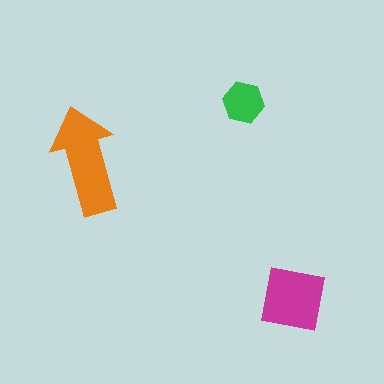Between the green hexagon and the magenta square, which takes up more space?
The magenta square.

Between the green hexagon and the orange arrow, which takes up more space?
The orange arrow.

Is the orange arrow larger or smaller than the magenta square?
Larger.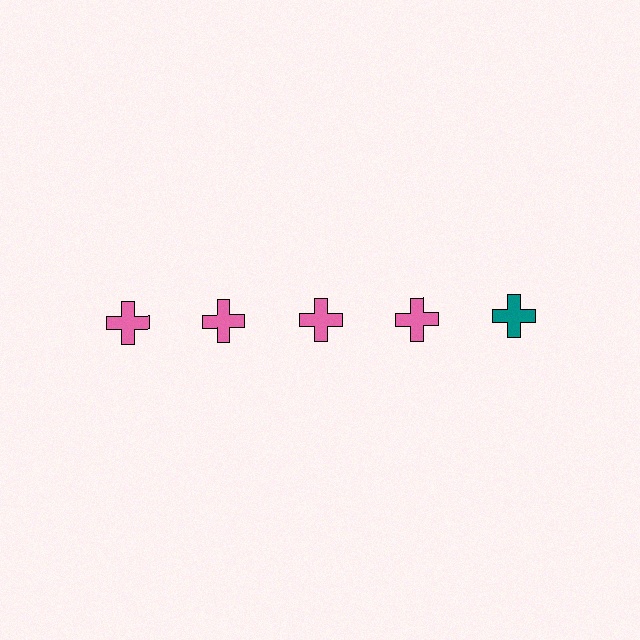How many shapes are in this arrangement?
There are 5 shapes arranged in a grid pattern.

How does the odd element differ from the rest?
It has a different color: teal instead of pink.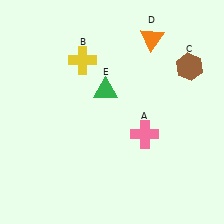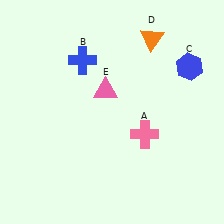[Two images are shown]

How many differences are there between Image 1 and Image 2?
There are 3 differences between the two images.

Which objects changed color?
B changed from yellow to blue. C changed from brown to blue. E changed from green to pink.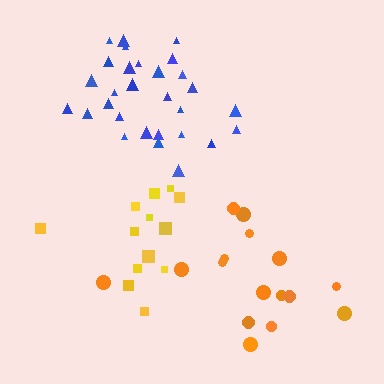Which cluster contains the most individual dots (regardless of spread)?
Blue (30).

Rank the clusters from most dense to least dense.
blue, yellow, orange.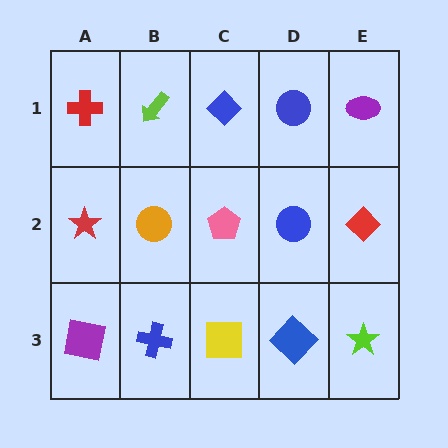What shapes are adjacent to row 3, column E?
A red diamond (row 2, column E), a blue diamond (row 3, column D).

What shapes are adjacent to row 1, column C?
A pink pentagon (row 2, column C), a lime arrow (row 1, column B), a blue circle (row 1, column D).